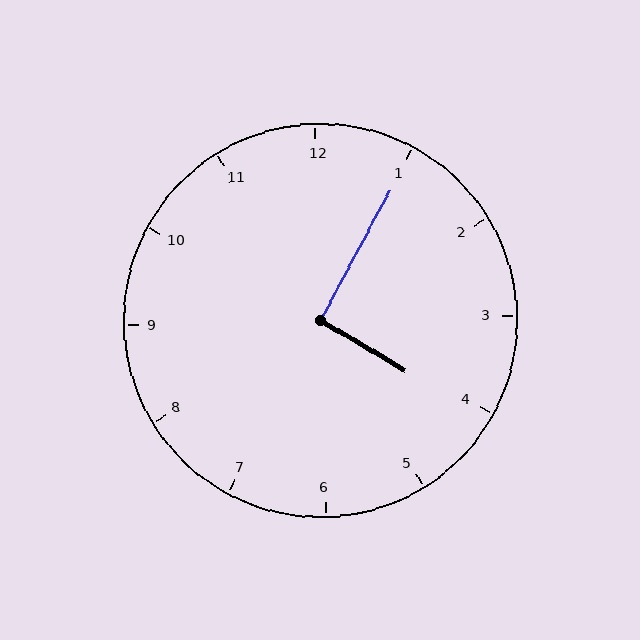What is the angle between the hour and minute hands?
Approximately 92 degrees.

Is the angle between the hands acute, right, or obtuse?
It is right.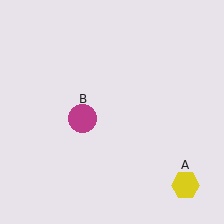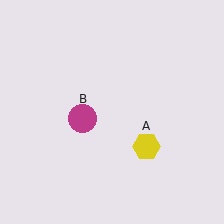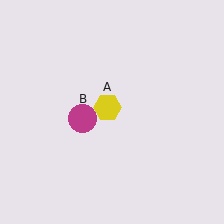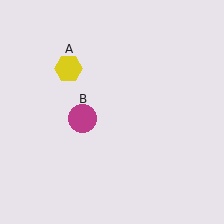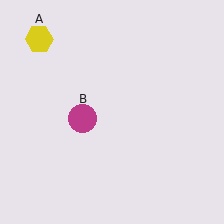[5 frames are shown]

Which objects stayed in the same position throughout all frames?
Magenta circle (object B) remained stationary.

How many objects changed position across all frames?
1 object changed position: yellow hexagon (object A).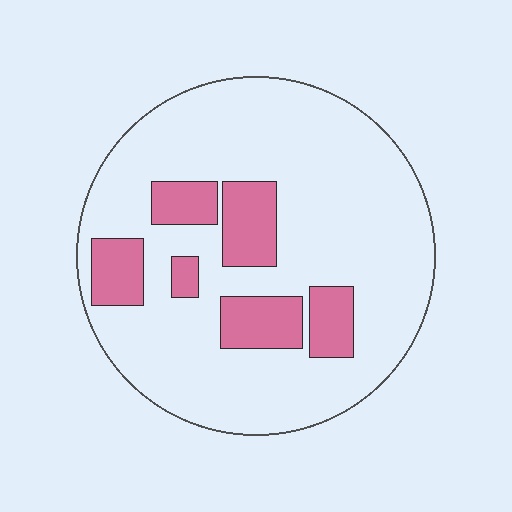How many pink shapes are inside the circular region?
6.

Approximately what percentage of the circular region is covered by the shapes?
Approximately 20%.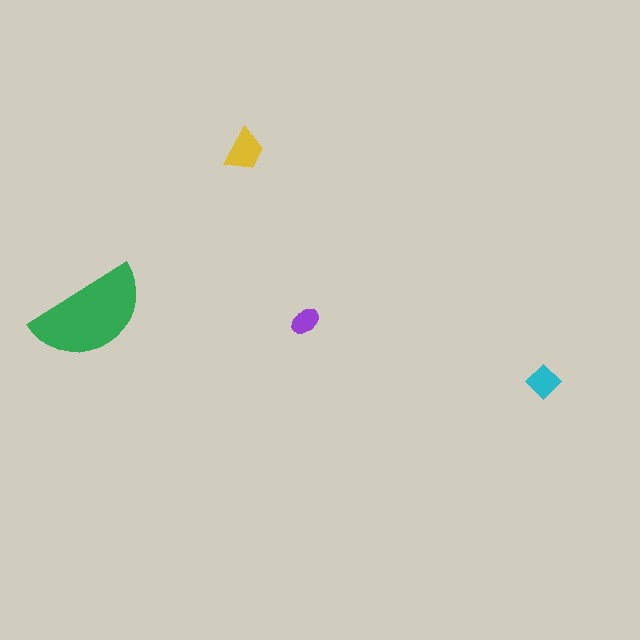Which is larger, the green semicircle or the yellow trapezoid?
The green semicircle.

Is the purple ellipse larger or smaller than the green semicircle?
Smaller.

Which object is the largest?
The green semicircle.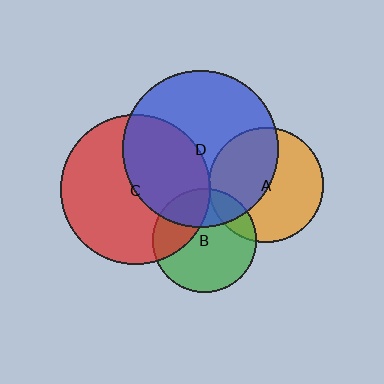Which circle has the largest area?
Circle D (blue).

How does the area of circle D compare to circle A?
Approximately 1.9 times.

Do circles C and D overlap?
Yes.